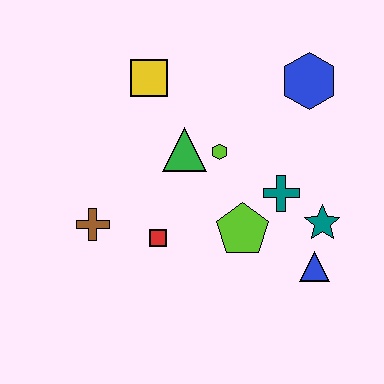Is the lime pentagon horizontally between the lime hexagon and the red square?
No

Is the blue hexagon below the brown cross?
No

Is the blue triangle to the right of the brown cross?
Yes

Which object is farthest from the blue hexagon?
The brown cross is farthest from the blue hexagon.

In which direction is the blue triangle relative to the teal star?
The blue triangle is below the teal star.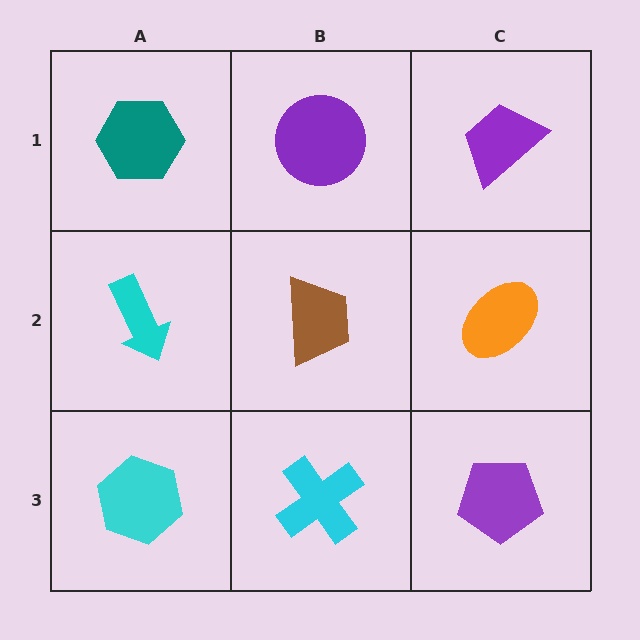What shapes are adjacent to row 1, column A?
A cyan arrow (row 2, column A), a purple circle (row 1, column B).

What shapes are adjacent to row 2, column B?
A purple circle (row 1, column B), a cyan cross (row 3, column B), a cyan arrow (row 2, column A), an orange ellipse (row 2, column C).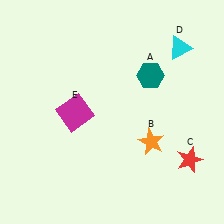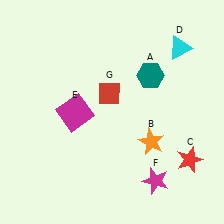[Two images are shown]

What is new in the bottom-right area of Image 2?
A magenta star (F) was added in the bottom-right area of Image 2.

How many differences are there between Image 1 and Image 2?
There are 2 differences between the two images.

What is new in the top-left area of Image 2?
A red diamond (G) was added in the top-left area of Image 2.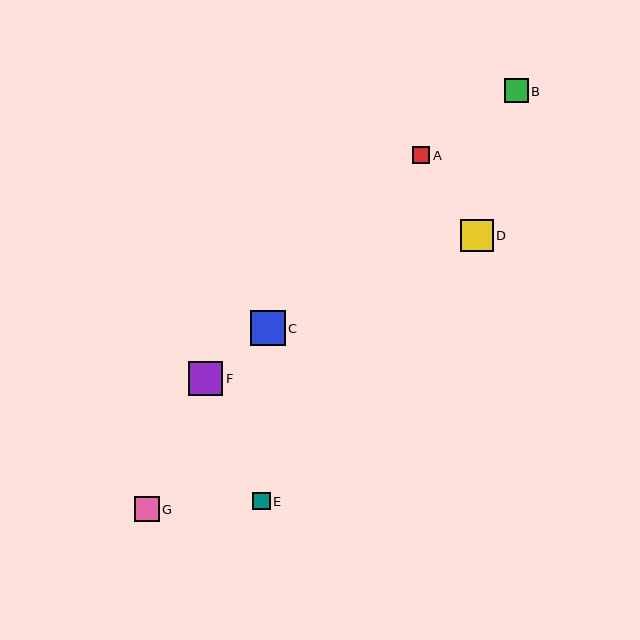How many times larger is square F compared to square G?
Square F is approximately 1.4 times the size of square G.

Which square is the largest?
Square C is the largest with a size of approximately 35 pixels.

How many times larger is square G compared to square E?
Square G is approximately 1.4 times the size of square E.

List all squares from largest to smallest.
From largest to smallest: C, F, D, G, B, E, A.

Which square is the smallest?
Square A is the smallest with a size of approximately 17 pixels.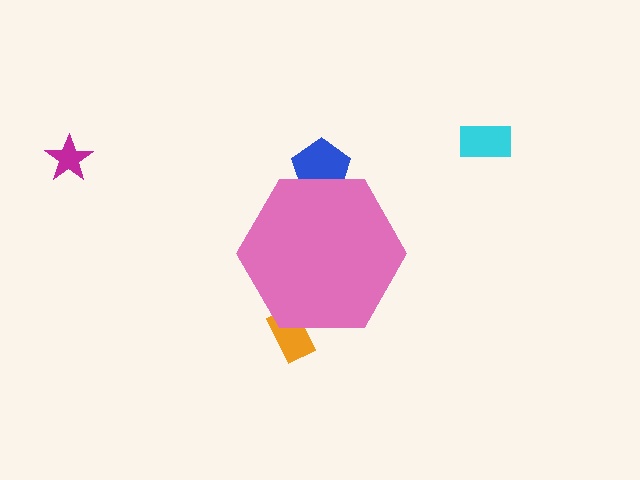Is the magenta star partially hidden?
No, the magenta star is fully visible.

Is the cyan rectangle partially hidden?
No, the cyan rectangle is fully visible.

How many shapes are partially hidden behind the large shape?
2 shapes are partially hidden.